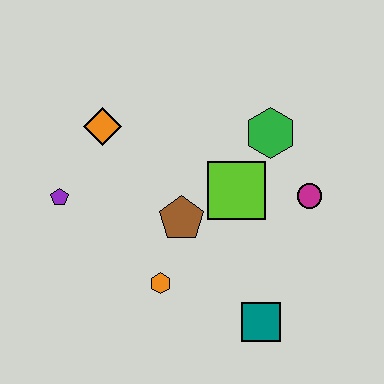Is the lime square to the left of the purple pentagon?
No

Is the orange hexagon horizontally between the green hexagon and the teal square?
No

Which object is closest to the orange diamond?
The purple pentagon is closest to the orange diamond.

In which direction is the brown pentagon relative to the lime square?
The brown pentagon is to the left of the lime square.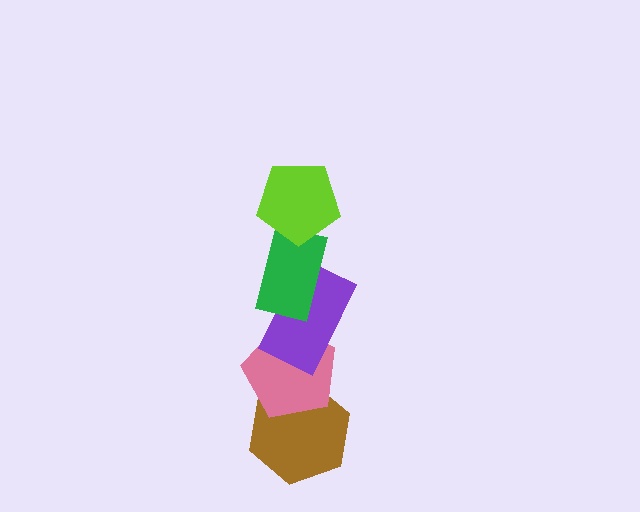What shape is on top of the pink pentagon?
The purple rectangle is on top of the pink pentagon.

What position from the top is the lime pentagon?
The lime pentagon is 1st from the top.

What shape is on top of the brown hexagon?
The pink pentagon is on top of the brown hexagon.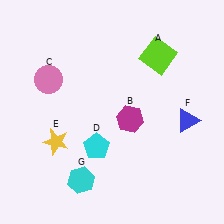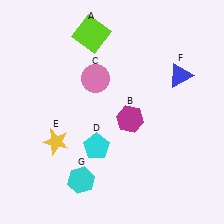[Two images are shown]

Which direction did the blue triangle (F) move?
The blue triangle (F) moved up.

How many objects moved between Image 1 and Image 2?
3 objects moved between the two images.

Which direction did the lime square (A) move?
The lime square (A) moved left.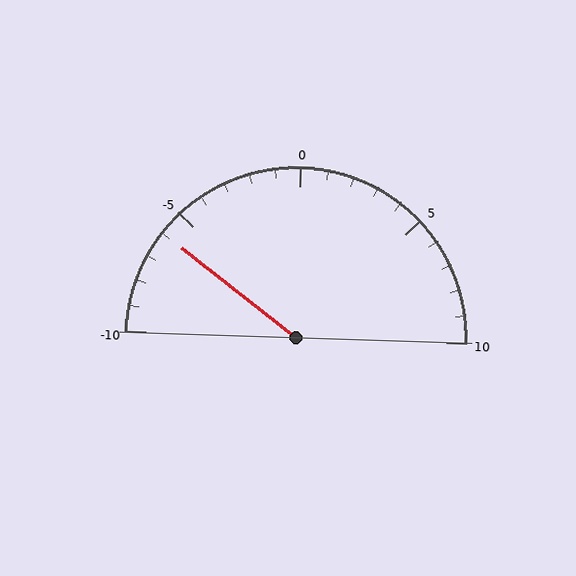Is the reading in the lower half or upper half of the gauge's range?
The reading is in the lower half of the range (-10 to 10).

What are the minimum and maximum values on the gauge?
The gauge ranges from -10 to 10.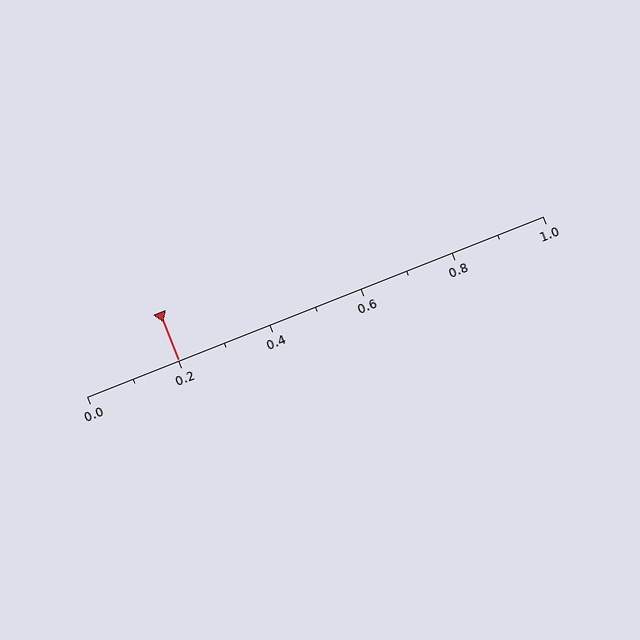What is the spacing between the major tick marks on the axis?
The major ticks are spaced 0.2 apart.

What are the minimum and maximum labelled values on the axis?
The axis runs from 0.0 to 1.0.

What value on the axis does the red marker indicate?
The marker indicates approximately 0.2.